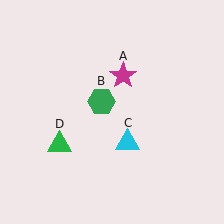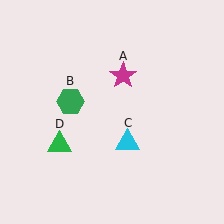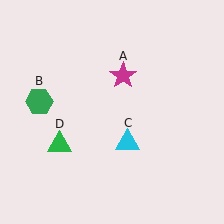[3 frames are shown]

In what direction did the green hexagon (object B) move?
The green hexagon (object B) moved left.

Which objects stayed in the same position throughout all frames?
Magenta star (object A) and cyan triangle (object C) and green triangle (object D) remained stationary.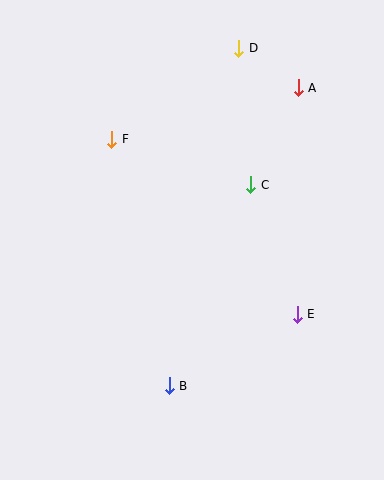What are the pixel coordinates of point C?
Point C is at (251, 185).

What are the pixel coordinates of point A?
Point A is at (298, 88).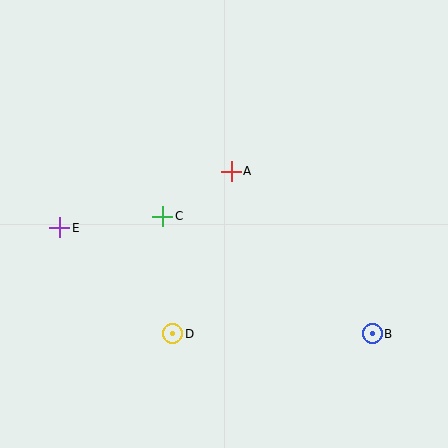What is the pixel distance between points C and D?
The distance between C and D is 118 pixels.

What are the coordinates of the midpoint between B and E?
The midpoint between B and E is at (216, 281).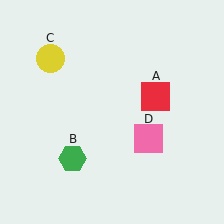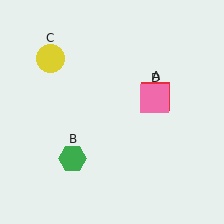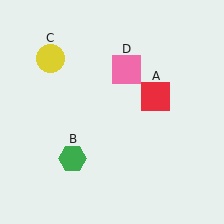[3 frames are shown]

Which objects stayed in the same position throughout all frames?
Red square (object A) and green hexagon (object B) and yellow circle (object C) remained stationary.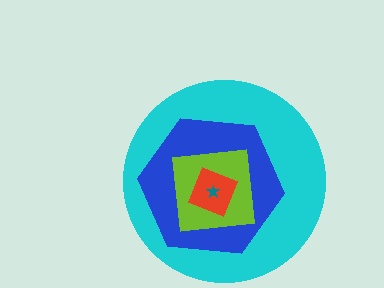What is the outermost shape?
The cyan circle.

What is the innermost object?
The teal star.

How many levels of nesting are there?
5.